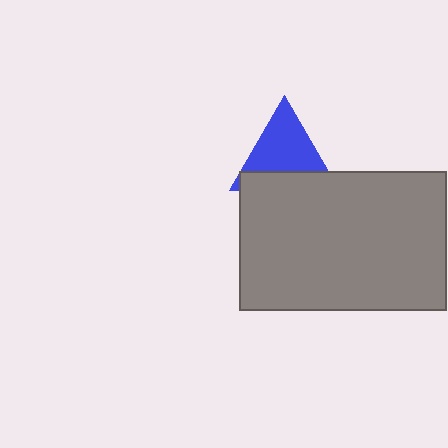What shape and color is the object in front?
The object in front is a gray rectangle.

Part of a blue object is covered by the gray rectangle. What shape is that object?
It is a triangle.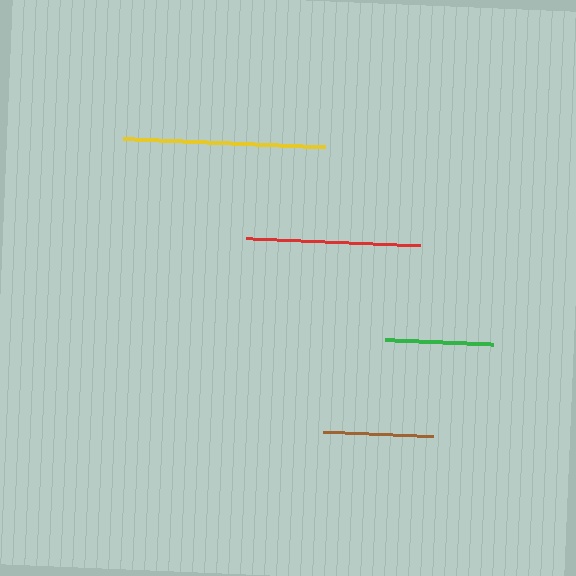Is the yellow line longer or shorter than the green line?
The yellow line is longer than the green line.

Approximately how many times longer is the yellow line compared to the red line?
The yellow line is approximately 1.2 times the length of the red line.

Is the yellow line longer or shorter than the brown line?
The yellow line is longer than the brown line.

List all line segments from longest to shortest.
From longest to shortest: yellow, red, brown, green.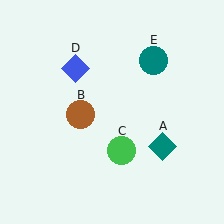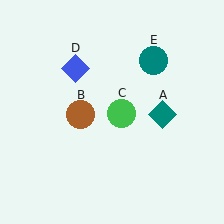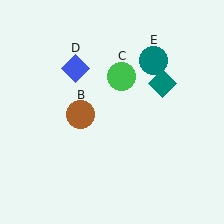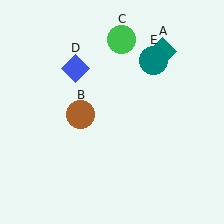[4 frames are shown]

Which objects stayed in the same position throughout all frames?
Brown circle (object B) and blue diamond (object D) and teal circle (object E) remained stationary.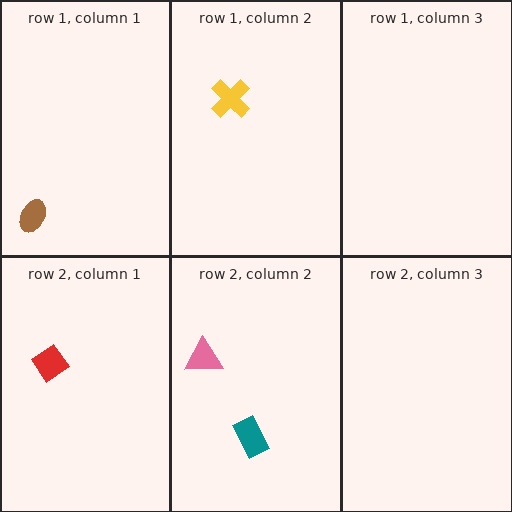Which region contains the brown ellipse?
The row 1, column 1 region.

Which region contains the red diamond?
The row 2, column 1 region.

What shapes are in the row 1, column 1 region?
The brown ellipse.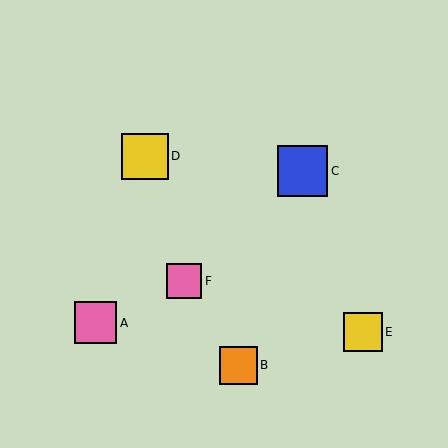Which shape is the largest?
The blue square (labeled C) is the largest.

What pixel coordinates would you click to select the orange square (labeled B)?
Click at (238, 365) to select the orange square B.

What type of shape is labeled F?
Shape F is a pink square.